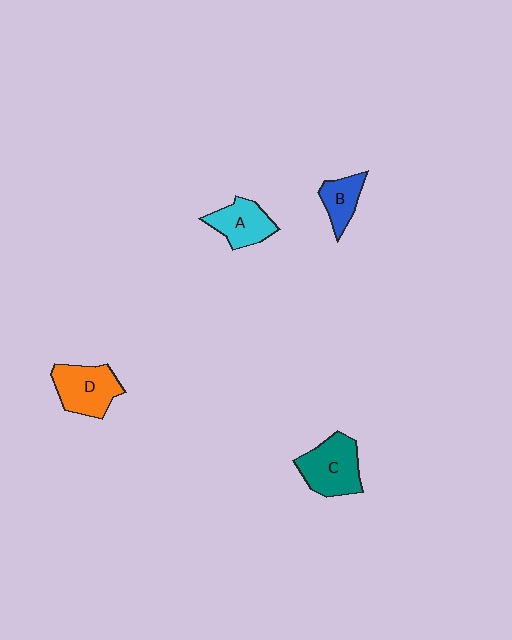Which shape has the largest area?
Shape C (teal).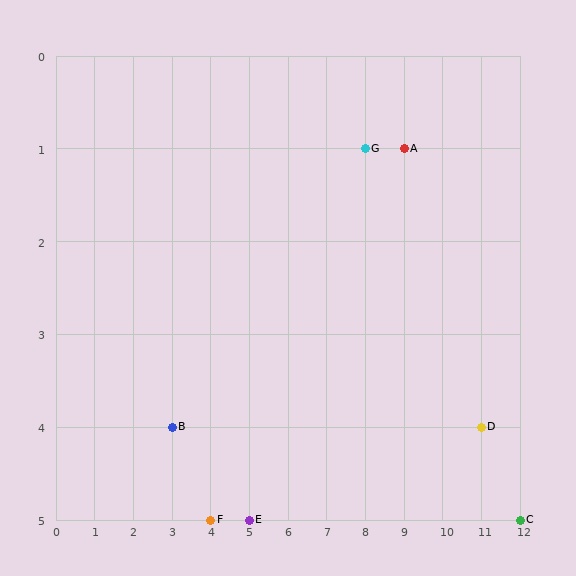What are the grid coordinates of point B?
Point B is at grid coordinates (3, 4).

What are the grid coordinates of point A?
Point A is at grid coordinates (9, 1).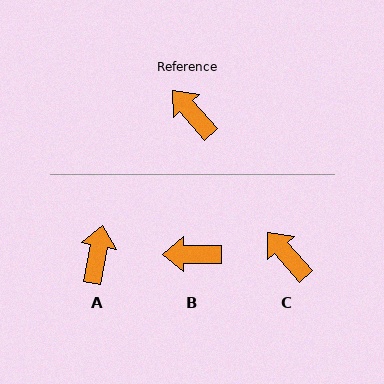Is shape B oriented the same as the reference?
No, it is off by about 48 degrees.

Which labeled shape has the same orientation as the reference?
C.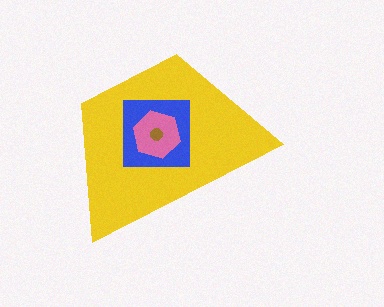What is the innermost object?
The brown circle.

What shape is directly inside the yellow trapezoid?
The blue square.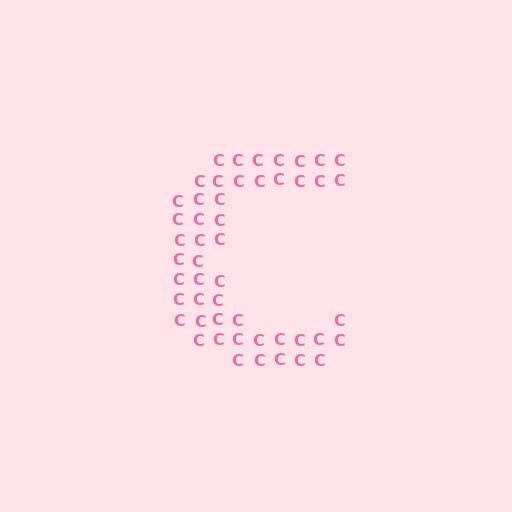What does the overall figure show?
The overall figure shows the letter C.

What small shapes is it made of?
It is made of small letter C's.